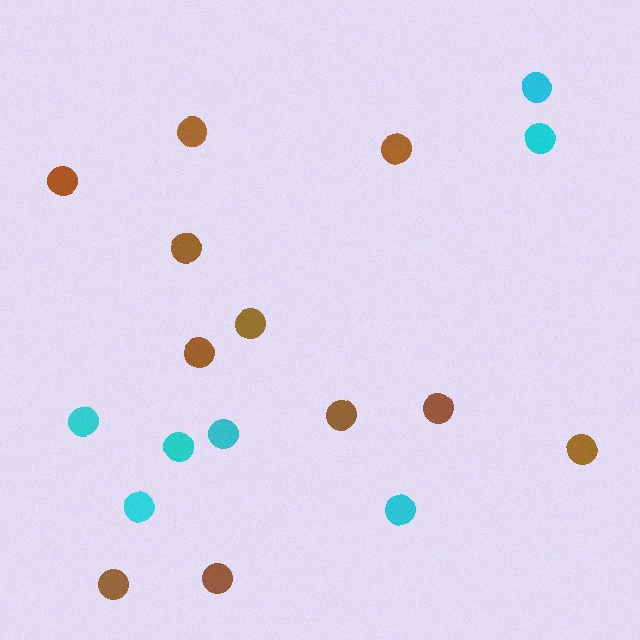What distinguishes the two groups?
There are 2 groups: one group of cyan circles (7) and one group of brown circles (11).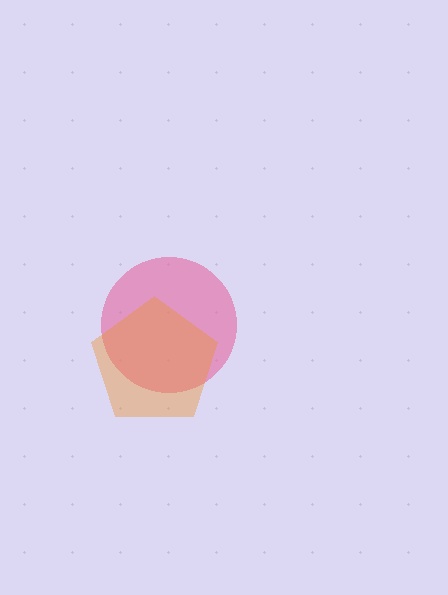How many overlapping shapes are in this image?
There are 2 overlapping shapes in the image.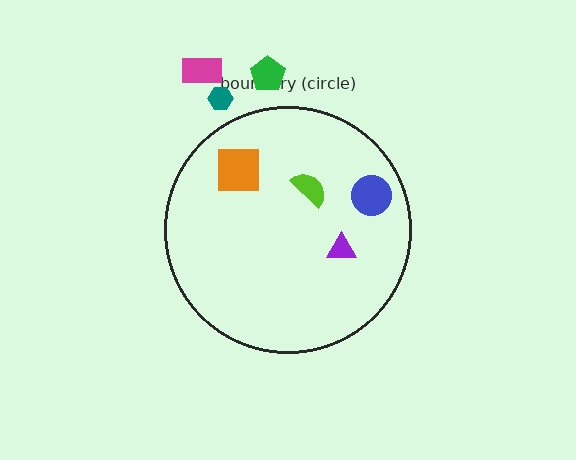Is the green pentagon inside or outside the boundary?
Outside.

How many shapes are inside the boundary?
4 inside, 3 outside.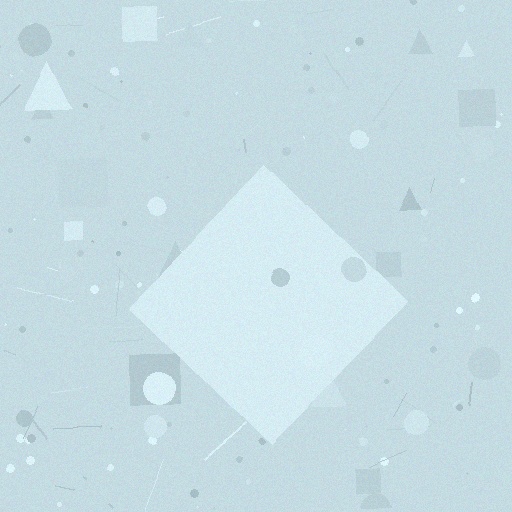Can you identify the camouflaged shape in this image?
The camouflaged shape is a diamond.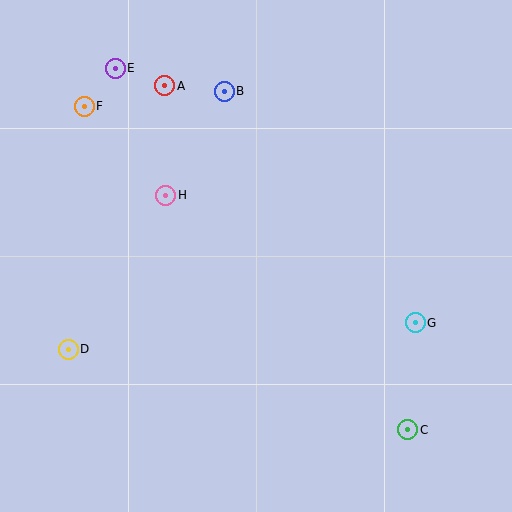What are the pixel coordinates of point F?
Point F is at (84, 106).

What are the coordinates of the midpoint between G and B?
The midpoint between G and B is at (320, 207).